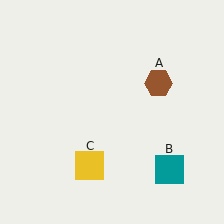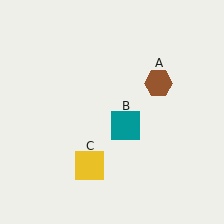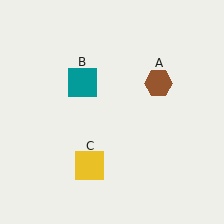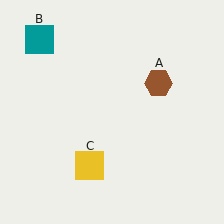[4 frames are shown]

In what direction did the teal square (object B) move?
The teal square (object B) moved up and to the left.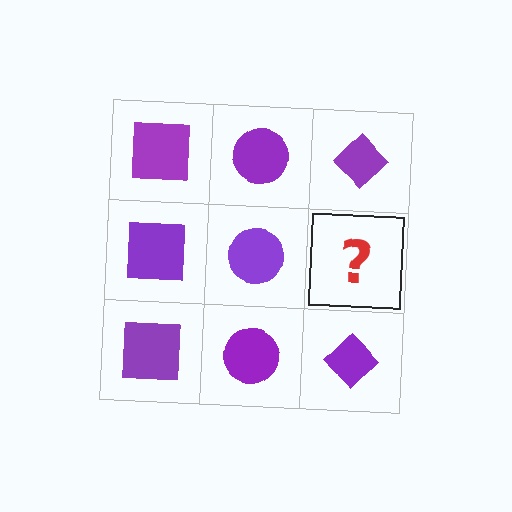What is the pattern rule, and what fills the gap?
The rule is that each column has a consistent shape. The gap should be filled with a purple diamond.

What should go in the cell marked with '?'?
The missing cell should contain a purple diamond.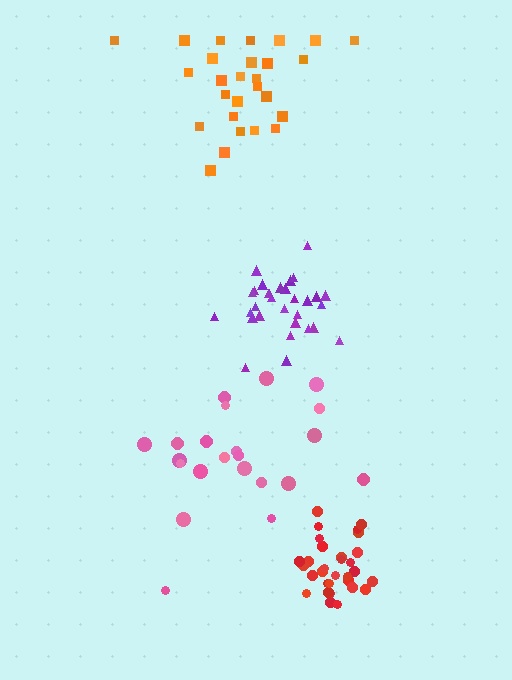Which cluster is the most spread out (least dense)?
Pink.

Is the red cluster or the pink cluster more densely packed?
Red.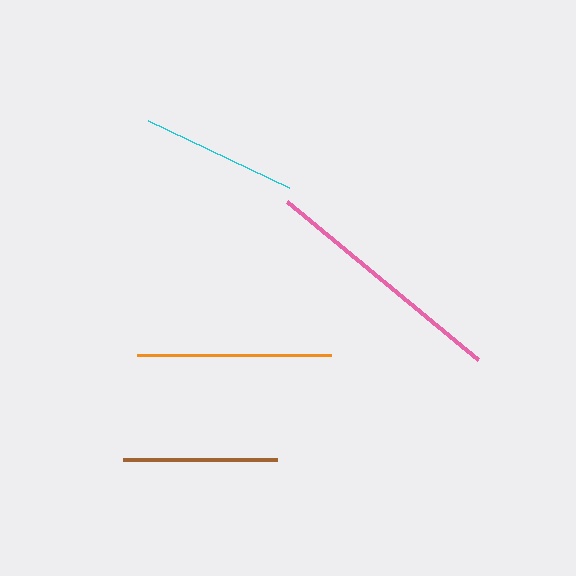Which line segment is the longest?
The pink line is the longest at approximately 248 pixels.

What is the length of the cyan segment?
The cyan segment is approximately 156 pixels long.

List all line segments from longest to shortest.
From longest to shortest: pink, orange, cyan, brown.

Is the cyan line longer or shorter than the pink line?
The pink line is longer than the cyan line.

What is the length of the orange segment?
The orange segment is approximately 195 pixels long.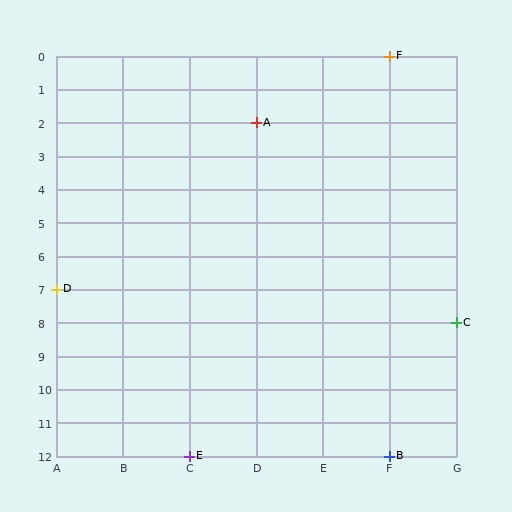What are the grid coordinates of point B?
Point B is at grid coordinates (F, 12).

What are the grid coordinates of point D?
Point D is at grid coordinates (A, 7).